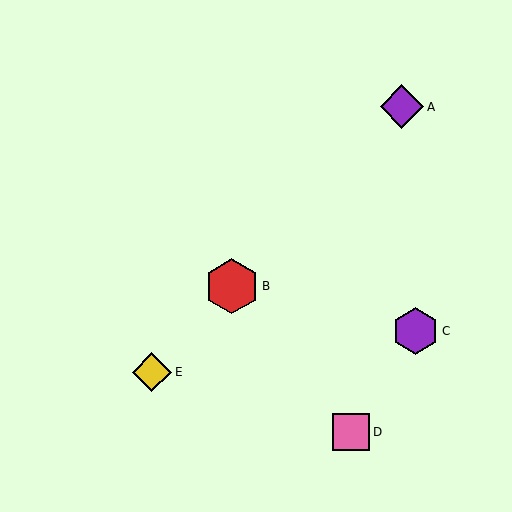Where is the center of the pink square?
The center of the pink square is at (351, 432).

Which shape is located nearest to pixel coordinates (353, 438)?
The pink square (labeled D) at (351, 432) is nearest to that location.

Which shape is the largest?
The red hexagon (labeled B) is the largest.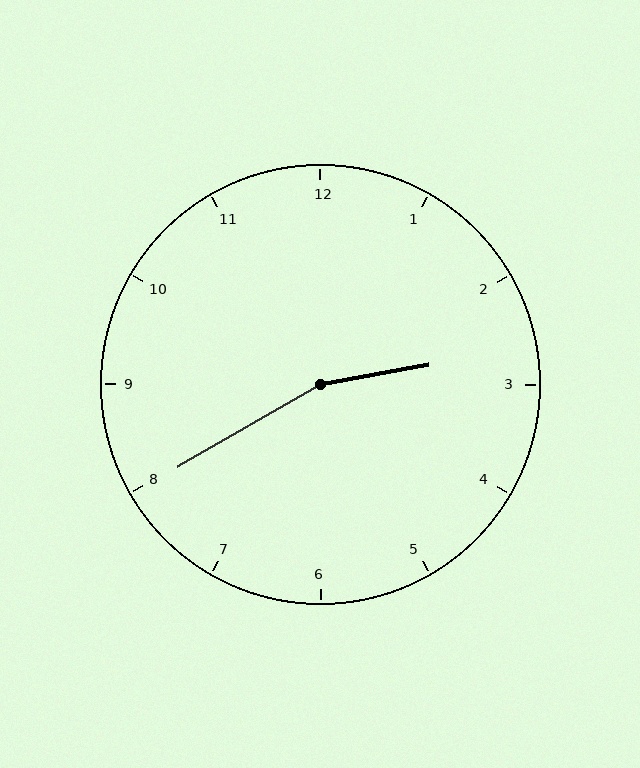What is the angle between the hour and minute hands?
Approximately 160 degrees.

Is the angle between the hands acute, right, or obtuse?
It is obtuse.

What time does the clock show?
2:40.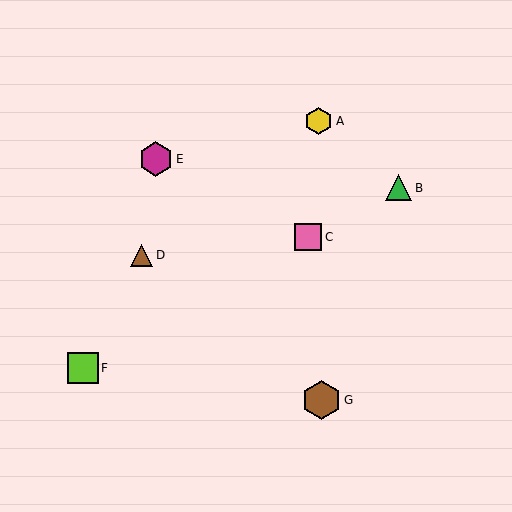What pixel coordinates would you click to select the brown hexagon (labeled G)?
Click at (321, 400) to select the brown hexagon G.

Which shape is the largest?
The brown hexagon (labeled G) is the largest.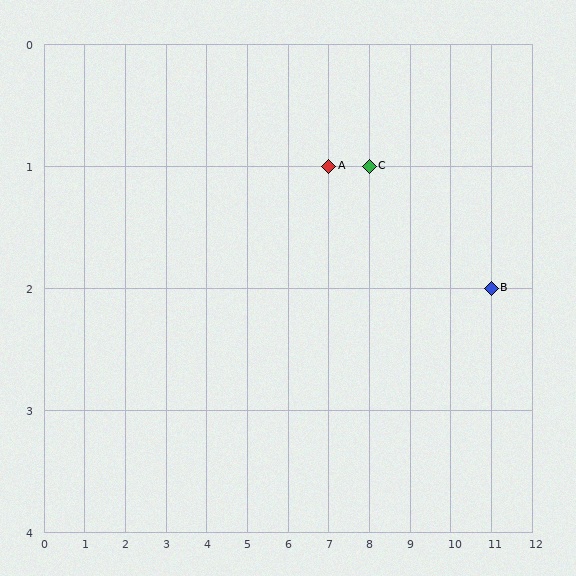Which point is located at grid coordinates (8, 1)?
Point C is at (8, 1).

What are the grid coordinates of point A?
Point A is at grid coordinates (7, 1).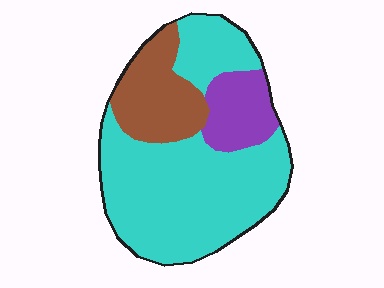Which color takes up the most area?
Cyan, at roughly 65%.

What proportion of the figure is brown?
Brown covers about 20% of the figure.